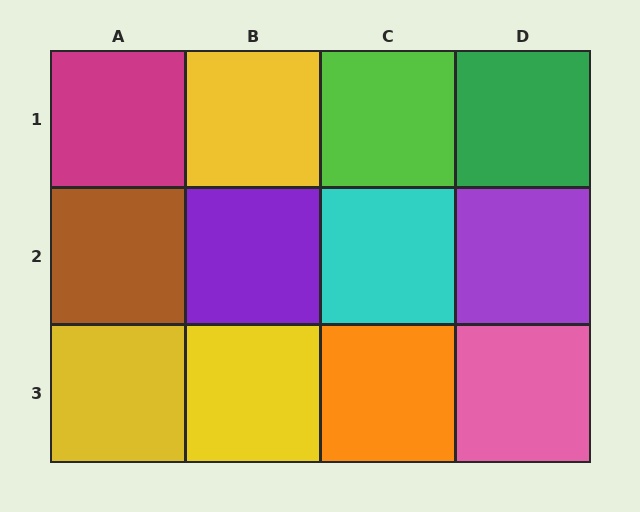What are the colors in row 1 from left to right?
Magenta, yellow, lime, green.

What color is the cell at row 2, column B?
Purple.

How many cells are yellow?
3 cells are yellow.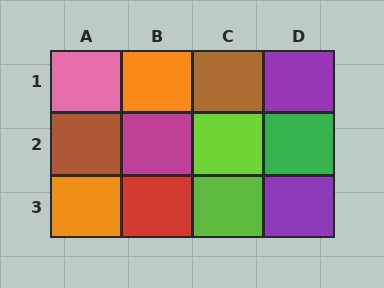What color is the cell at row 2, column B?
Magenta.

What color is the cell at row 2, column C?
Lime.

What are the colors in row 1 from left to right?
Pink, orange, brown, purple.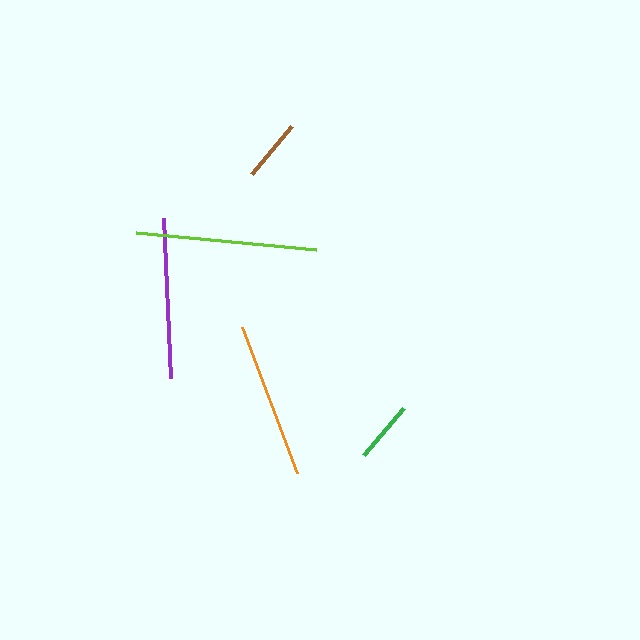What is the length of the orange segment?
The orange segment is approximately 156 pixels long.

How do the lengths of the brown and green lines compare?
The brown and green lines are approximately the same length.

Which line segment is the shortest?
The green line is the shortest at approximately 62 pixels.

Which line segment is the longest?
The lime line is the longest at approximately 181 pixels.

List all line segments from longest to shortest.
From longest to shortest: lime, purple, orange, brown, green.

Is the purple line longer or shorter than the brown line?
The purple line is longer than the brown line.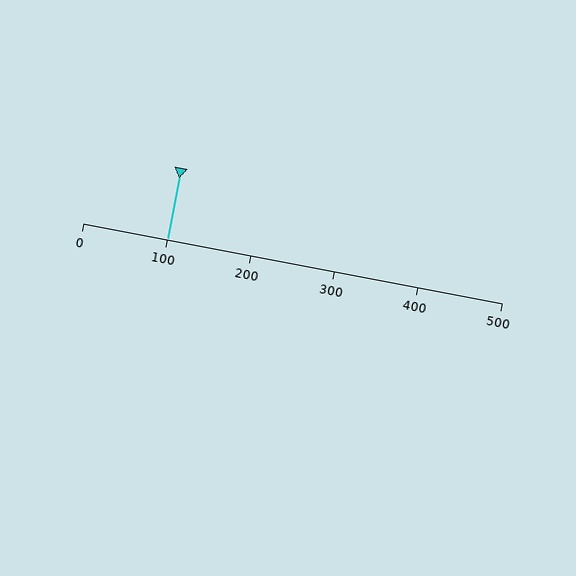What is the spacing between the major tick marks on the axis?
The major ticks are spaced 100 apart.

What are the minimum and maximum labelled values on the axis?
The axis runs from 0 to 500.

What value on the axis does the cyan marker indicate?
The marker indicates approximately 100.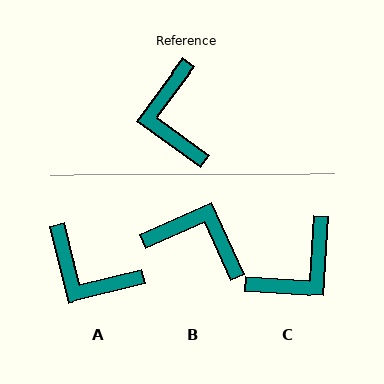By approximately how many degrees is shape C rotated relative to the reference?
Approximately 122 degrees counter-clockwise.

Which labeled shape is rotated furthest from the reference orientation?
C, about 122 degrees away.